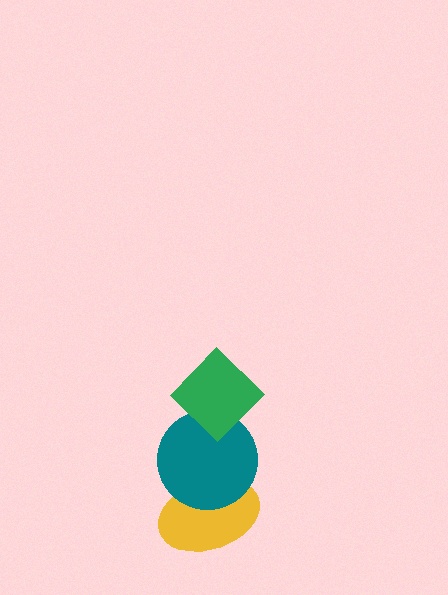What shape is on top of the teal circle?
The green diamond is on top of the teal circle.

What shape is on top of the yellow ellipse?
The teal circle is on top of the yellow ellipse.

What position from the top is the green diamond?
The green diamond is 1st from the top.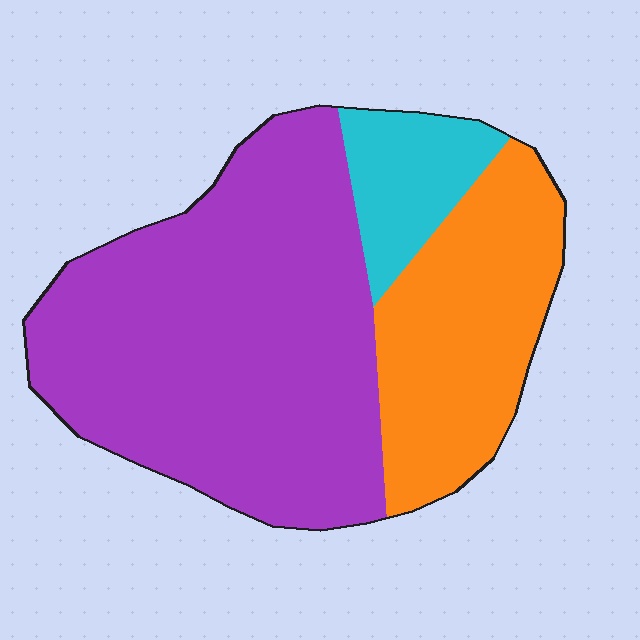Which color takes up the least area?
Cyan, at roughly 10%.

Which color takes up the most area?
Purple, at roughly 60%.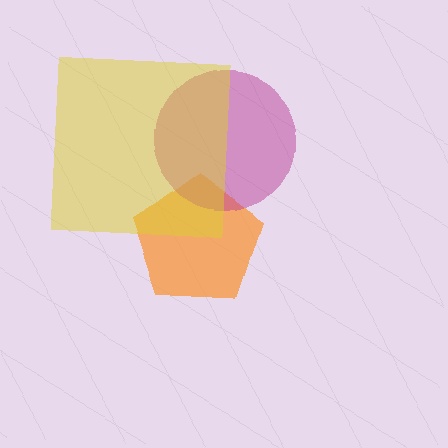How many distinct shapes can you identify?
There are 3 distinct shapes: an orange pentagon, a magenta circle, a yellow square.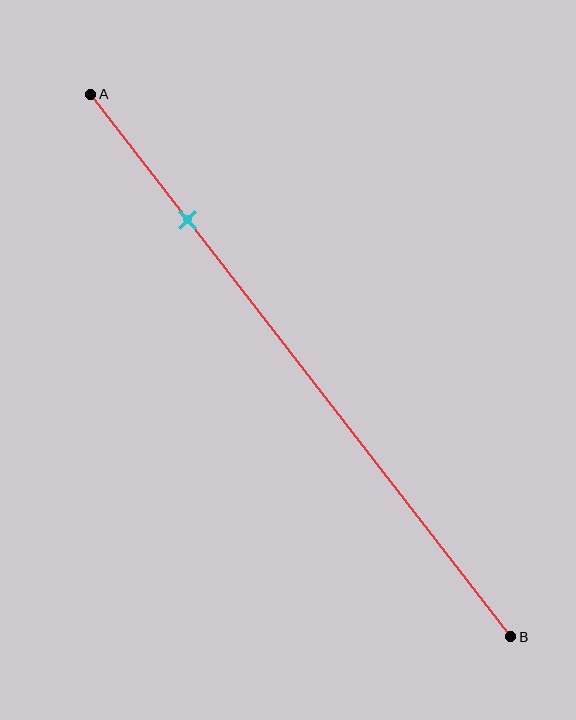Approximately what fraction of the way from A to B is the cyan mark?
The cyan mark is approximately 25% of the way from A to B.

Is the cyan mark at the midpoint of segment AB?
No, the mark is at about 25% from A, not at the 50% midpoint.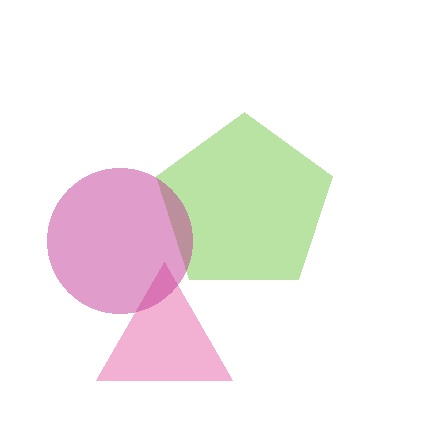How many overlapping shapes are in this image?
There are 3 overlapping shapes in the image.